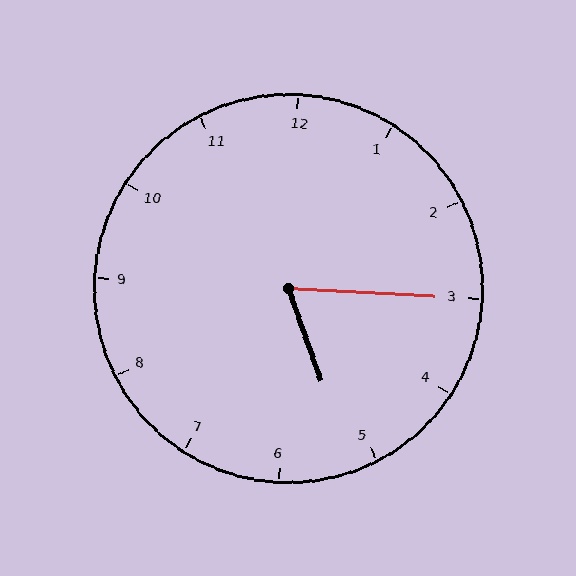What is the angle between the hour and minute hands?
Approximately 68 degrees.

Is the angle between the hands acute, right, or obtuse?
It is acute.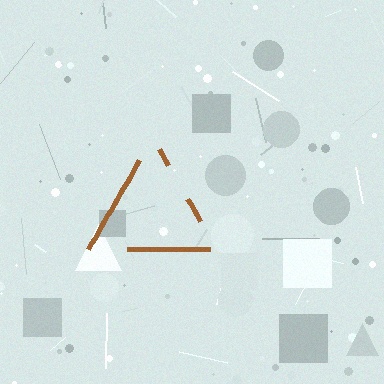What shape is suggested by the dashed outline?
The dashed outline suggests a triangle.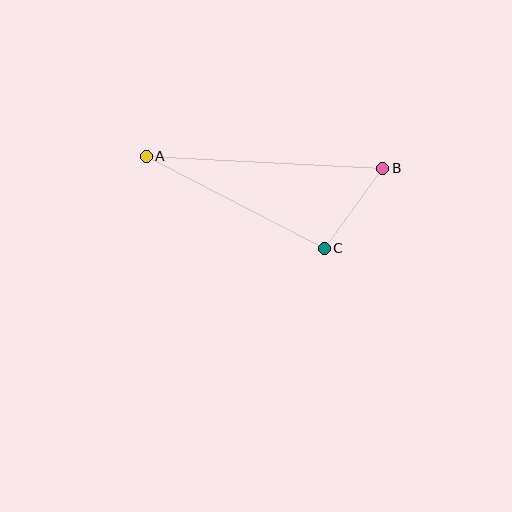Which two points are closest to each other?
Points B and C are closest to each other.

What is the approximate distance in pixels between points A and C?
The distance between A and C is approximately 200 pixels.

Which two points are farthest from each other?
Points A and B are farthest from each other.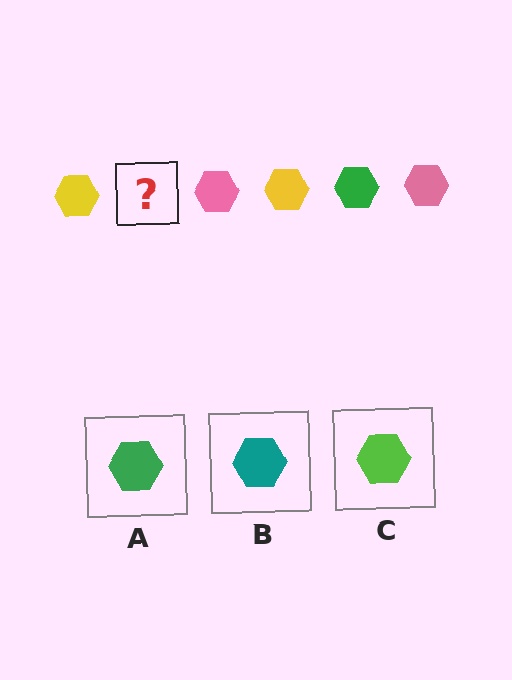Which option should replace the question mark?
Option A.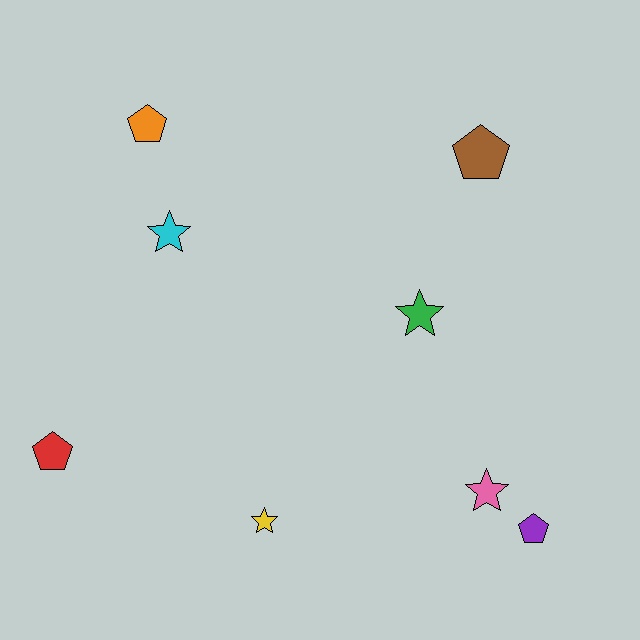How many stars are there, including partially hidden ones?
There are 4 stars.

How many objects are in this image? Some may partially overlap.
There are 8 objects.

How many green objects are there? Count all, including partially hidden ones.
There is 1 green object.